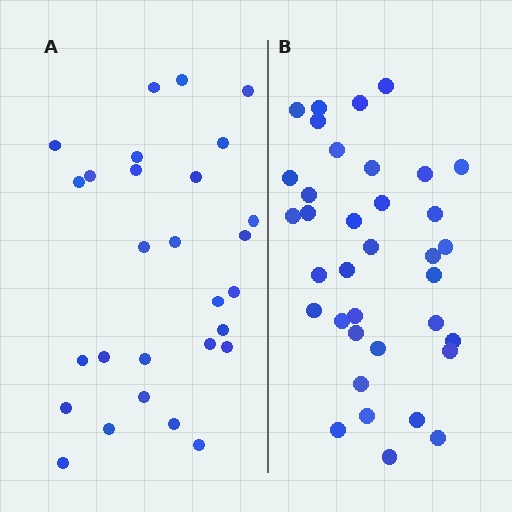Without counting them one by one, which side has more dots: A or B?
Region B (the right region) has more dots.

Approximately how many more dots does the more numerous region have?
Region B has roughly 8 or so more dots than region A.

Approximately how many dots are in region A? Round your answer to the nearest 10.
About 30 dots. (The exact count is 28, which rounds to 30.)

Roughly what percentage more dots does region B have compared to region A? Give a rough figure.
About 30% more.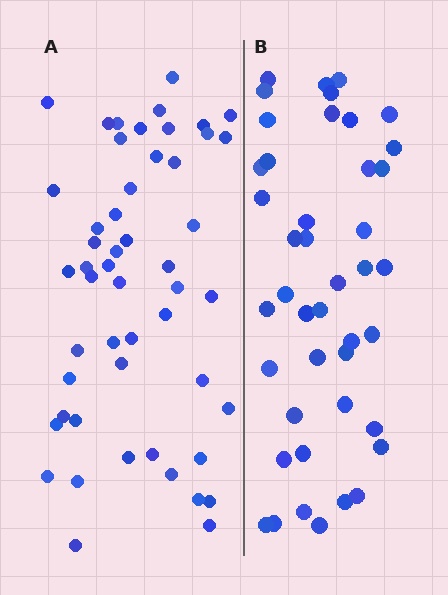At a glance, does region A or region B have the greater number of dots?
Region A (the left region) has more dots.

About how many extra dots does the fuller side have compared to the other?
Region A has roughly 8 or so more dots than region B.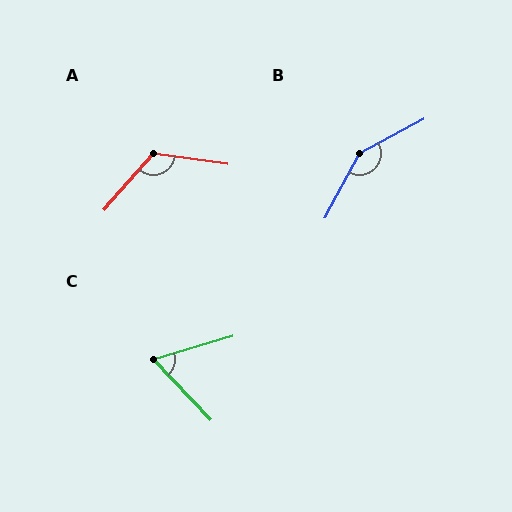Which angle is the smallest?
C, at approximately 63 degrees.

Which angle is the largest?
B, at approximately 146 degrees.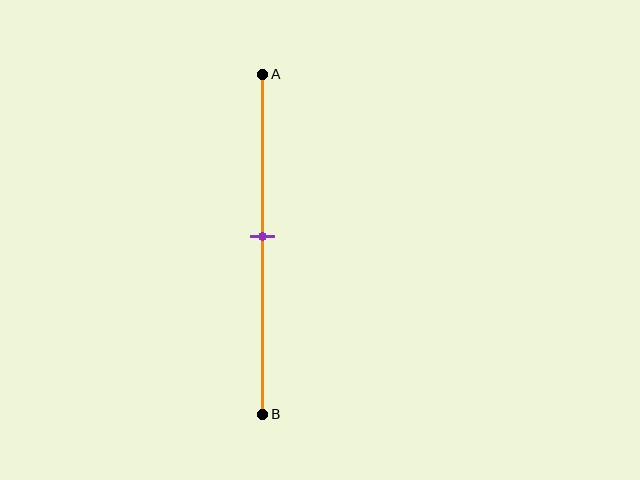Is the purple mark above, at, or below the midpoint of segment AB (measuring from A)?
The purple mark is approximately at the midpoint of segment AB.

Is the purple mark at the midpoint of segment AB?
Yes, the mark is approximately at the midpoint.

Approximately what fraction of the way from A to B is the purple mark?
The purple mark is approximately 50% of the way from A to B.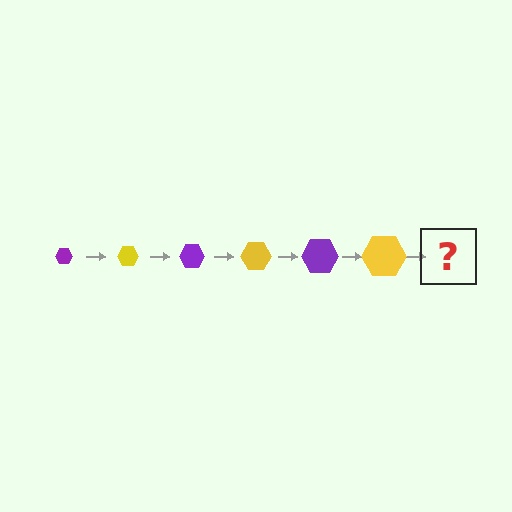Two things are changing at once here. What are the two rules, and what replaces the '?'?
The two rules are that the hexagon grows larger each step and the color cycles through purple and yellow. The '?' should be a purple hexagon, larger than the previous one.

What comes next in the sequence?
The next element should be a purple hexagon, larger than the previous one.